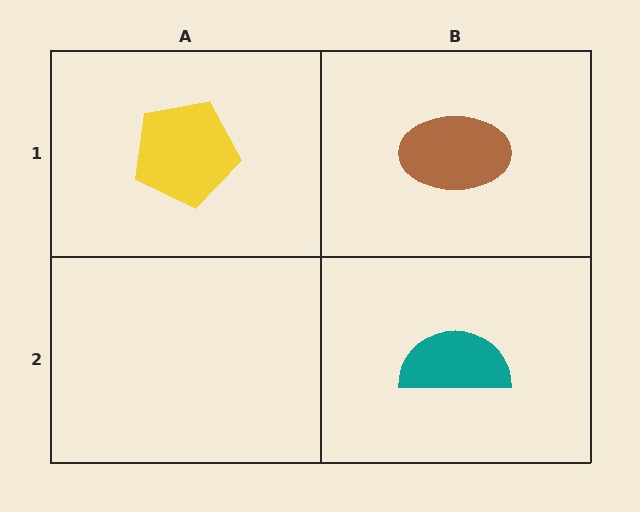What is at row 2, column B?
A teal semicircle.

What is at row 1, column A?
A yellow pentagon.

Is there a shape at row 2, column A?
No, that cell is empty.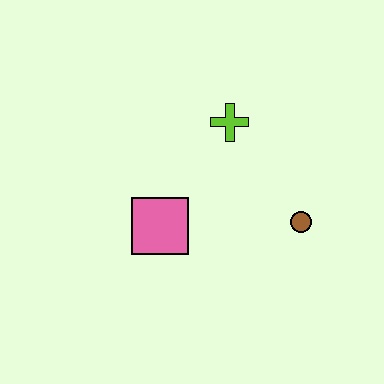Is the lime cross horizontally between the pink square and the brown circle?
Yes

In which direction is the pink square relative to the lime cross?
The pink square is below the lime cross.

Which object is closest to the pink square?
The lime cross is closest to the pink square.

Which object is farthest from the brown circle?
The pink square is farthest from the brown circle.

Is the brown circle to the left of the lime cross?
No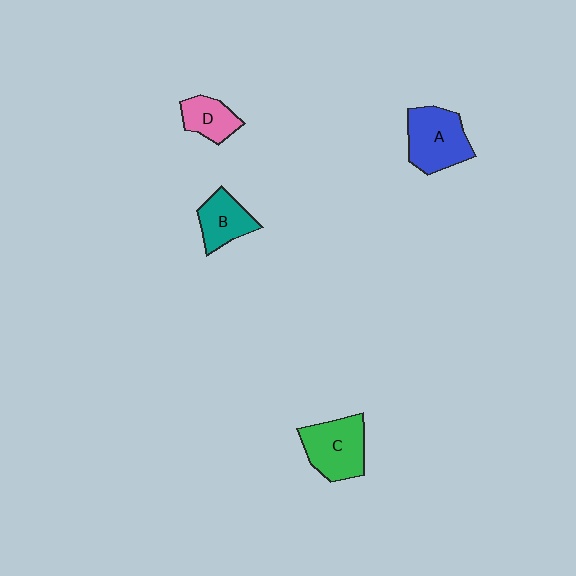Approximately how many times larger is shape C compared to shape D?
Approximately 1.7 times.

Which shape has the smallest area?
Shape D (pink).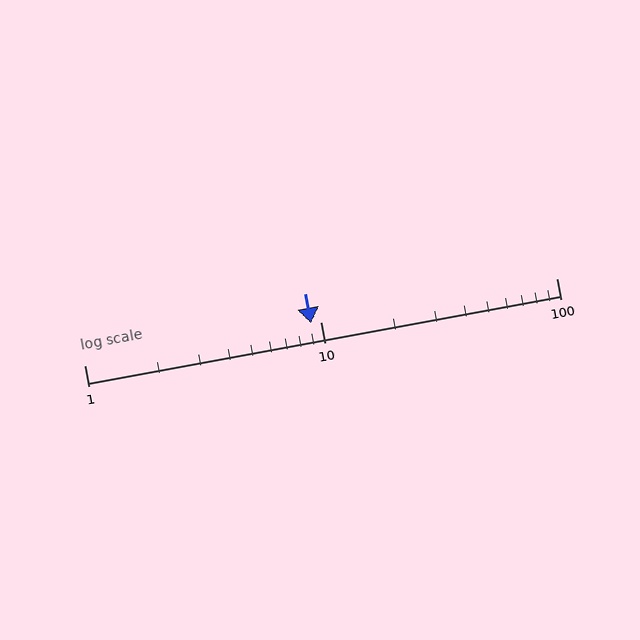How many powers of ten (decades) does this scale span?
The scale spans 2 decades, from 1 to 100.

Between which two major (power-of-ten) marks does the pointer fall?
The pointer is between 1 and 10.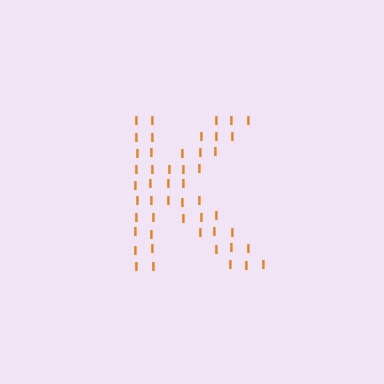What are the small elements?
The small elements are letter I's.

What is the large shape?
The large shape is the letter K.